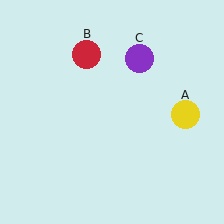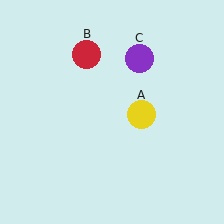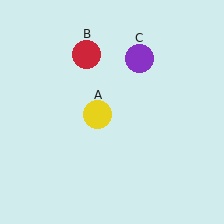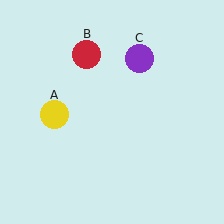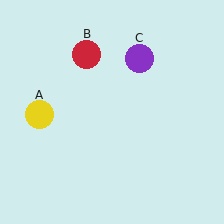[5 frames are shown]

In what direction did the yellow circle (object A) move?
The yellow circle (object A) moved left.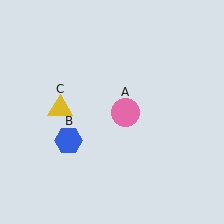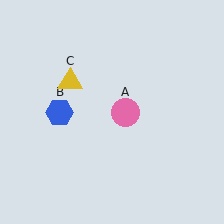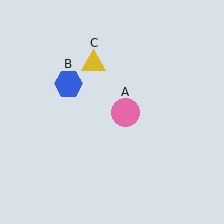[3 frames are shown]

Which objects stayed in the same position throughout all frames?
Pink circle (object A) remained stationary.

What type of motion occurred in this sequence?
The blue hexagon (object B), yellow triangle (object C) rotated clockwise around the center of the scene.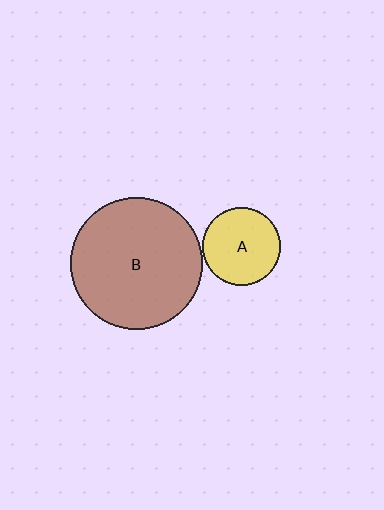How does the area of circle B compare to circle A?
Approximately 2.9 times.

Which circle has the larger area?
Circle B (brown).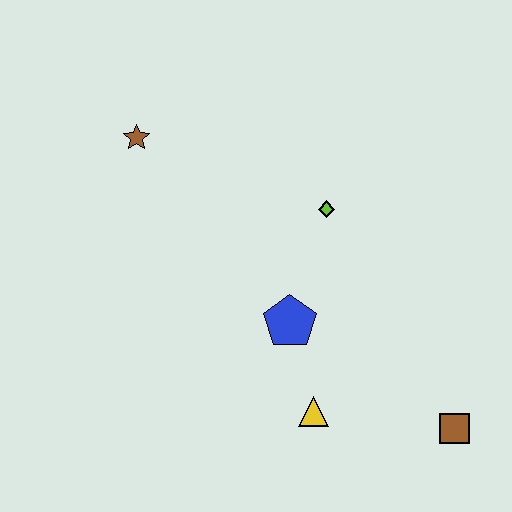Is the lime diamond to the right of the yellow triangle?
Yes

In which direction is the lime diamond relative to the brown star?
The lime diamond is to the right of the brown star.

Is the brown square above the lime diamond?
No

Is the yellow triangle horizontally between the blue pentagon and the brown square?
Yes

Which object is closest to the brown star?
The lime diamond is closest to the brown star.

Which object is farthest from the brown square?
The brown star is farthest from the brown square.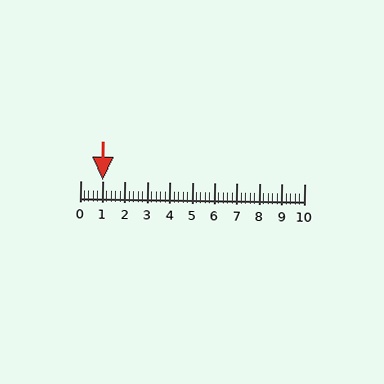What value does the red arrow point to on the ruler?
The red arrow points to approximately 1.0.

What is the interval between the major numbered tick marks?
The major tick marks are spaced 1 units apart.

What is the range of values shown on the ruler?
The ruler shows values from 0 to 10.